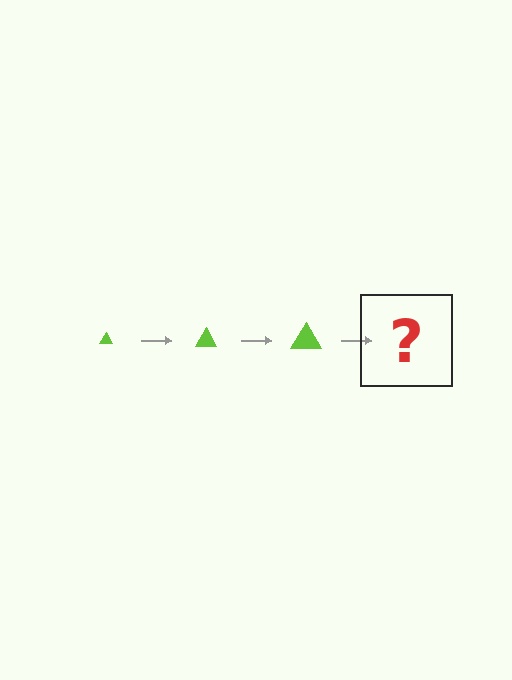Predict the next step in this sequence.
The next step is a lime triangle, larger than the previous one.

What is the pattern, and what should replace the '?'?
The pattern is that the triangle gets progressively larger each step. The '?' should be a lime triangle, larger than the previous one.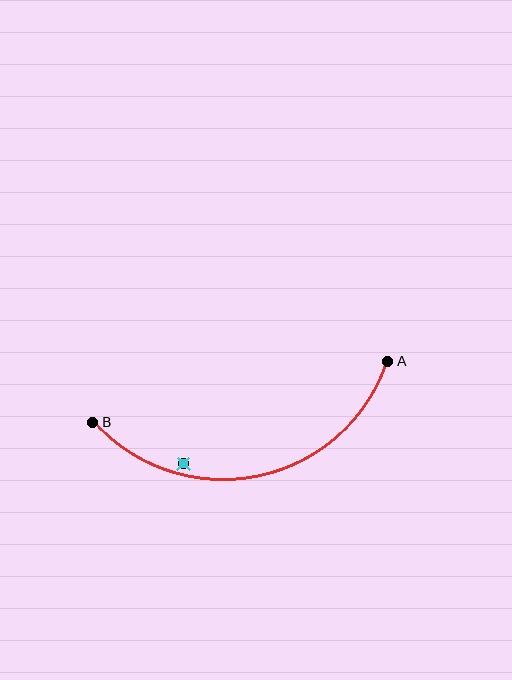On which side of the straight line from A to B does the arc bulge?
The arc bulges below the straight line connecting A and B.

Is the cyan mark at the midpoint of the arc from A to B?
No — the cyan mark does not lie on the arc at all. It sits slightly inside the curve.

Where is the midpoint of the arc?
The arc midpoint is the point on the curve farthest from the straight line joining A and B. It sits below that line.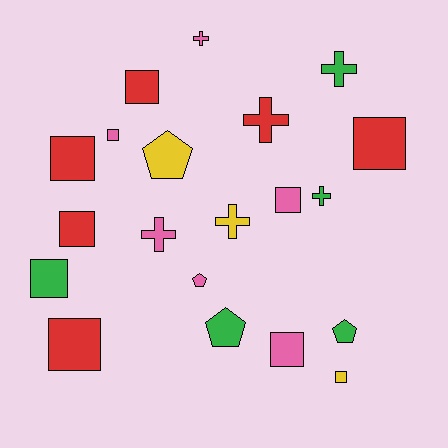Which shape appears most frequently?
Square, with 10 objects.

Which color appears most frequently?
Pink, with 6 objects.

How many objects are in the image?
There are 20 objects.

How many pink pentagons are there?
There is 1 pink pentagon.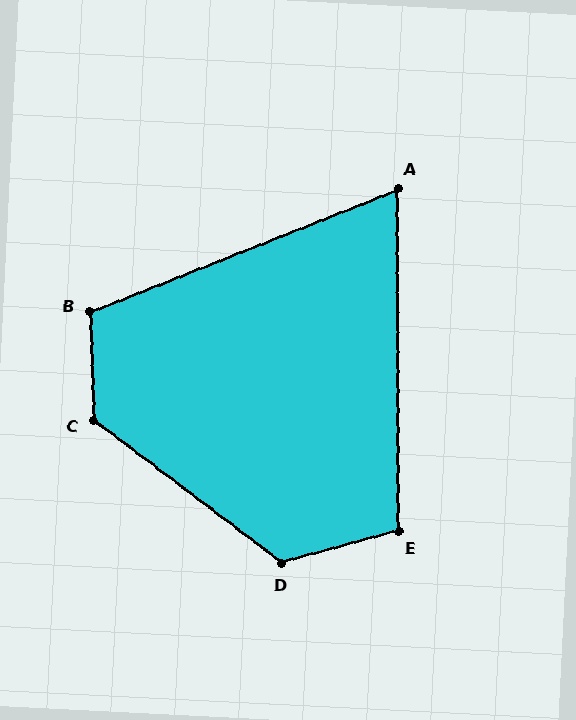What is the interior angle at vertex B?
Approximately 110 degrees (obtuse).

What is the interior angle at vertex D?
Approximately 127 degrees (obtuse).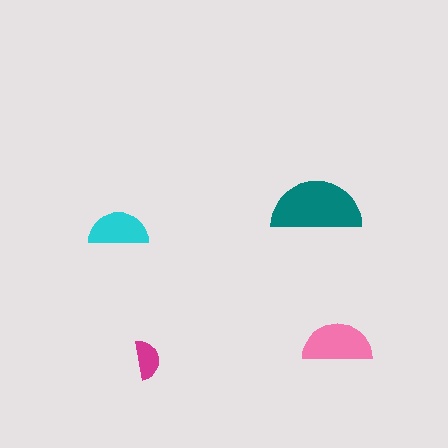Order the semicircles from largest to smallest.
the teal one, the pink one, the cyan one, the magenta one.